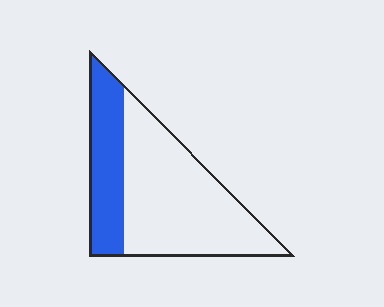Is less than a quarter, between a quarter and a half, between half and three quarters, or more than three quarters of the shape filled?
Between a quarter and a half.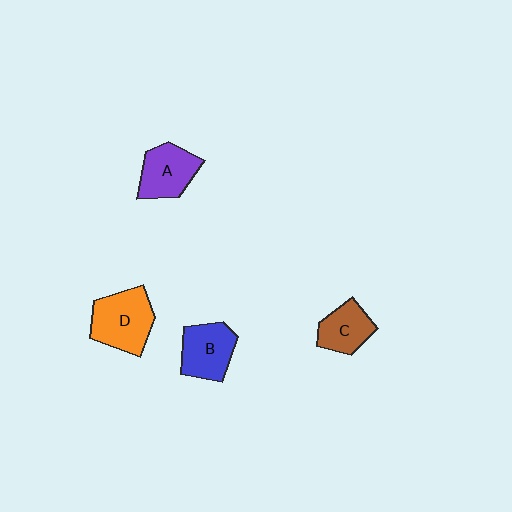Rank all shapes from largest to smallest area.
From largest to smallest: D (orange), B (blue), A (purple), C (brown).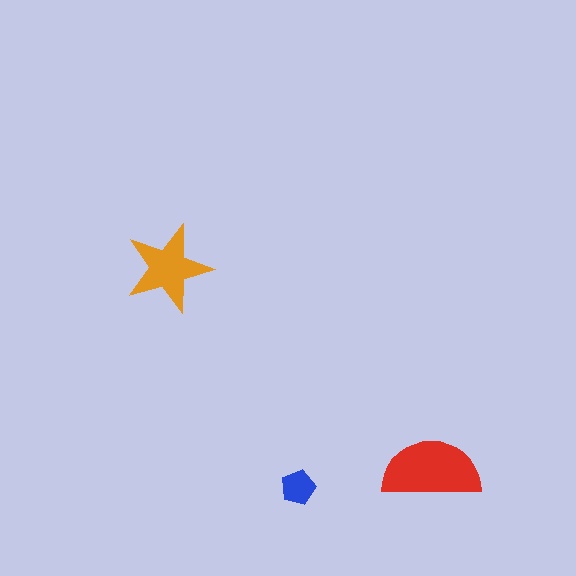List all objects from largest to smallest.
The red semicircle, the orange star, the blue pentagon.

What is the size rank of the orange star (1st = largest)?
2nd.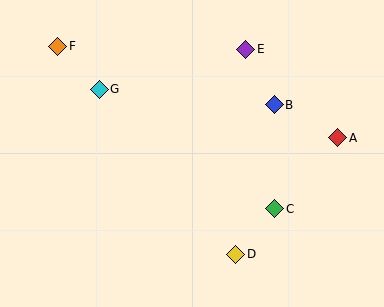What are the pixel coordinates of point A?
Point A is at (338, 138).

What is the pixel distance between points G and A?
The distance between G and A is 243 pixels.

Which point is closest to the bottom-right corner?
Point C is closest to the bottom-right corner.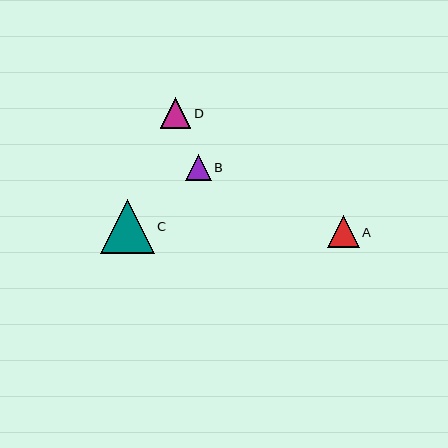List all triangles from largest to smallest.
From largest to smallest: C, A, D, B.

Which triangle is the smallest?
Triangle B is the smallest with a size of approximately 25 pixels.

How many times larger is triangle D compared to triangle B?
Triangle D is approximately 1.2 times the size of triangle B.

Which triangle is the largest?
Triangle C is the largest with a size of approximately 54 pixels.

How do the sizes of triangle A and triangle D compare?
Triangle A and triangle D are approximately the same size.